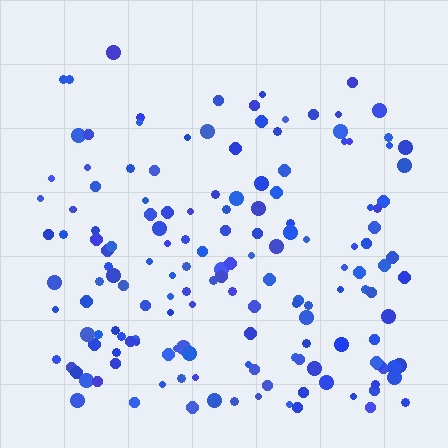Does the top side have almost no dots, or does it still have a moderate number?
Still a moderate number, just noticeably fewer than the bottom.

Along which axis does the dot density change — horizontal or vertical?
Vertical.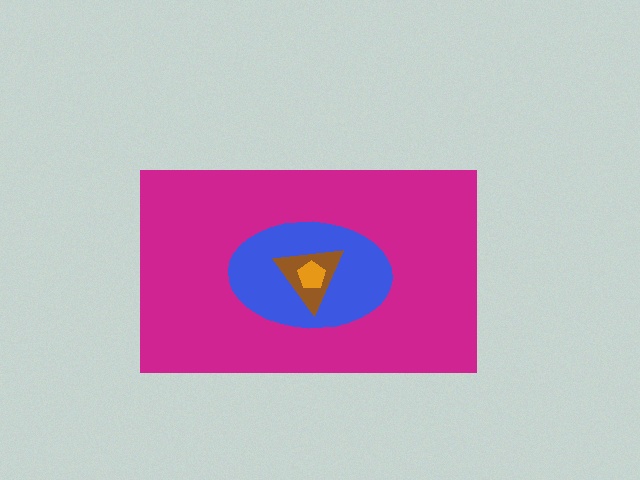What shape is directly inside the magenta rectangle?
The blue ellipse.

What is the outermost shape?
The magenta rectangle.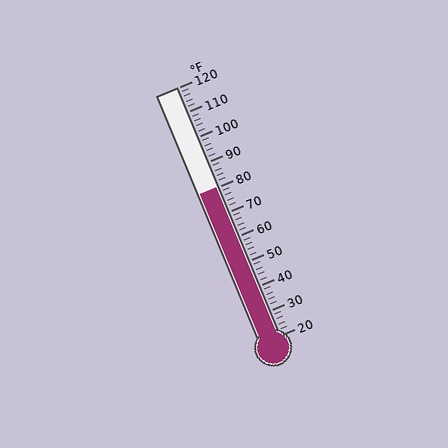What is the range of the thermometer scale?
The thermometer scale ranges from 20°F to 120°F.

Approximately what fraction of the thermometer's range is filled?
The thermometer is filled to approximately 60% of its range.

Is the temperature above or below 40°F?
The temperature is above 40°F.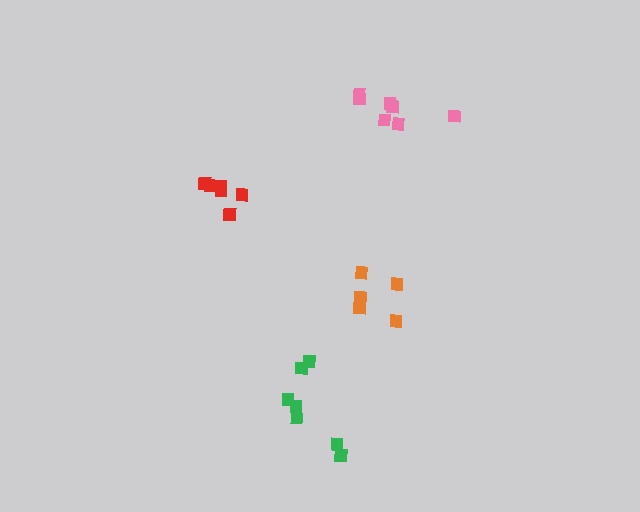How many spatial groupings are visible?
There are 4 spatial groupings.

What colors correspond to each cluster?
The clusters are colored: red, pink, green, orange.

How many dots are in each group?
Group 1: 6 dots, Group 2: 7 dots, Group 3: 7 dots, Group 4: 5 dots (25 total).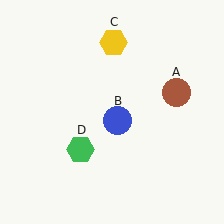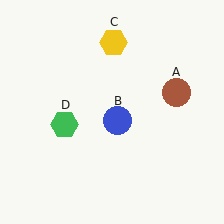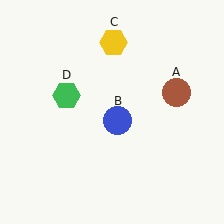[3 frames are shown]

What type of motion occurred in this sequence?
The green hexagon (object D) rotated clockwise around the center of the scene.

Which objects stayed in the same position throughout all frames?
Brown circle (object A) and blue circle (object B) and yellow hexagon (object C) remained stationary.